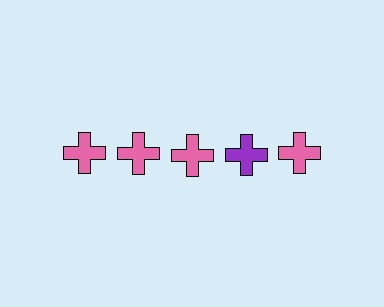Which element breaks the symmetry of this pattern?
The purple cross in the top row, second from right column breaks the symmetry. All other shapes are pink crosses.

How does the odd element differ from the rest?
It has a different color: purple instead of pink.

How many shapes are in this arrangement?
There are 5 shapes arranged in a grid pattern.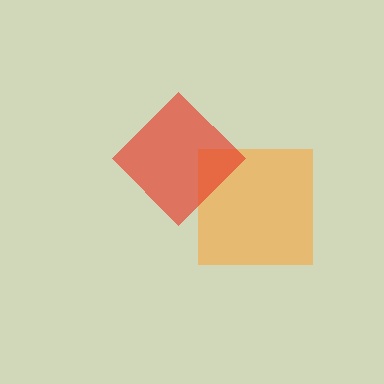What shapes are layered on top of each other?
The layered shapes are: an orange square, a red diamond.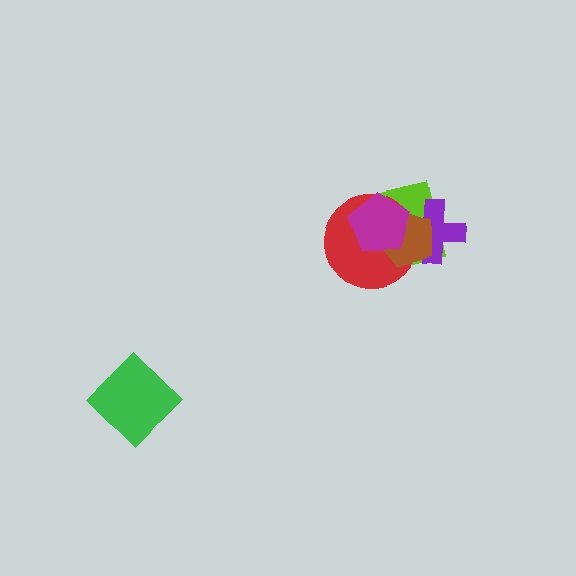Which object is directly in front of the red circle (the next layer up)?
The brown pentagon is directly in front of the red circle.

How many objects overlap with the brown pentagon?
4 objects overlap with the brown pentagon.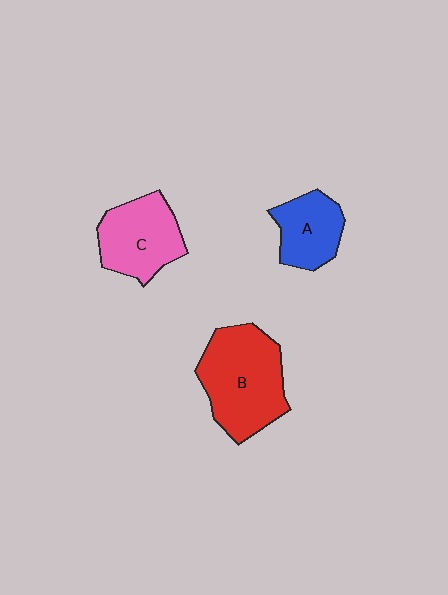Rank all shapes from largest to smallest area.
From largest to smallest: B (red), C (pink), A (blue).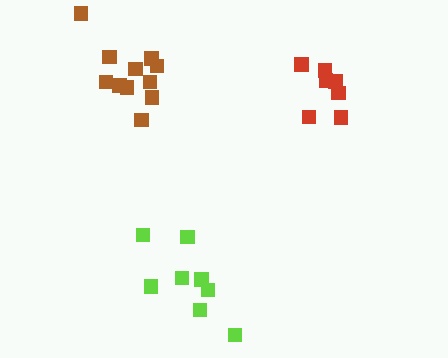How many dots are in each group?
Group 1: 7 dots, Group 2: 11 dots, Group 3: 8 dots (26 total).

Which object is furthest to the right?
The red cluster is rightmost.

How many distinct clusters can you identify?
There are 3 distinct clusters.